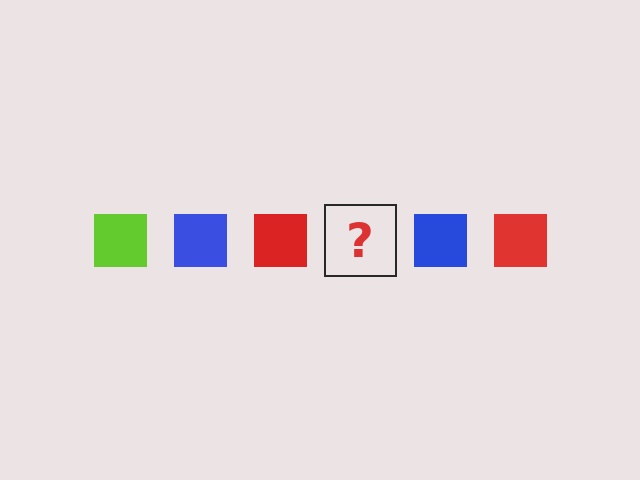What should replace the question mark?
The question mark should be replaced with a lime square.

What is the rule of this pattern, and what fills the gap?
The rule is that the pattern cycles through lime, blue, red squares. The gap should be filled with a lime square.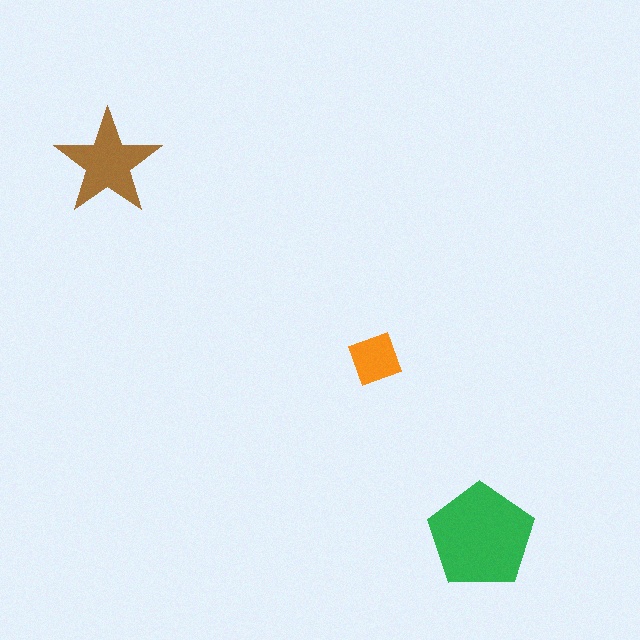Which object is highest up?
The brown star is topmost.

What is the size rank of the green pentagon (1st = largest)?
1st.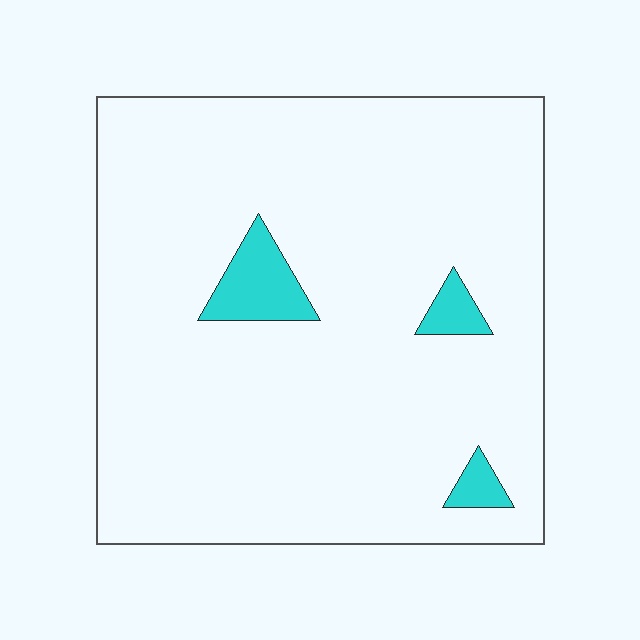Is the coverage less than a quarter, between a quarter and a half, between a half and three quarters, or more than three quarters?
Less than a quarter.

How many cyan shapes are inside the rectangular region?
3.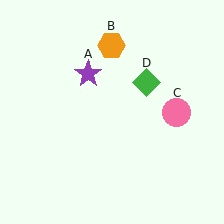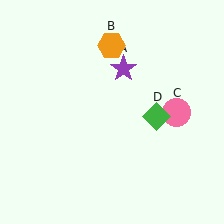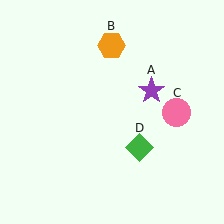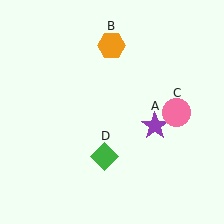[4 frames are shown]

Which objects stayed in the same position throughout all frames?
Orange hexagon (object B) and pink circle (object C) remained stationary.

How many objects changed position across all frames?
2 objects changed position: purple star (object A), green diamond (object D).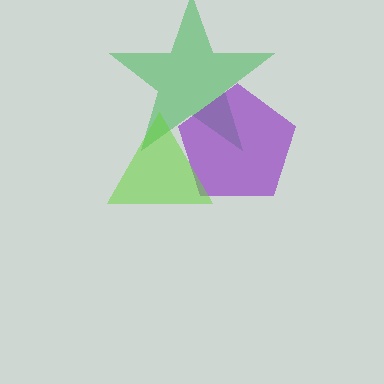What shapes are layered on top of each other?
The layered shapes are: a green star, a purple pentagon, a lime triangle.